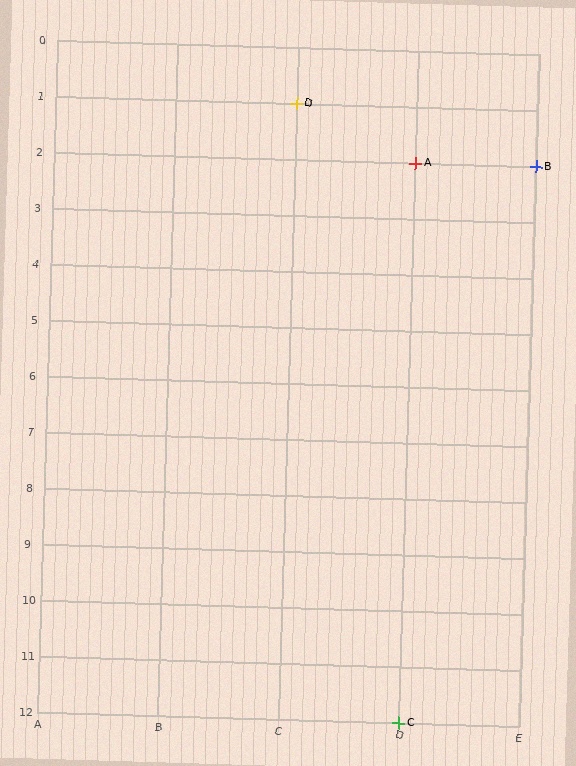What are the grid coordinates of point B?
Point B is at grid coordinates (E, 2).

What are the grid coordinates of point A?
Point A is at grid coordinates (D, 2).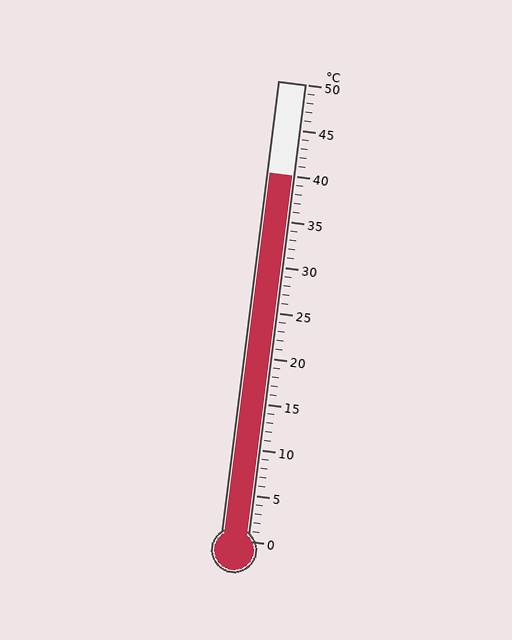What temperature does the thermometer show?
The thermometer shows approximately 40°C.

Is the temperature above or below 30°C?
The temperature is above 30°C.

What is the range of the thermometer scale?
The thermometer scale ranges from 0°C to 50°C.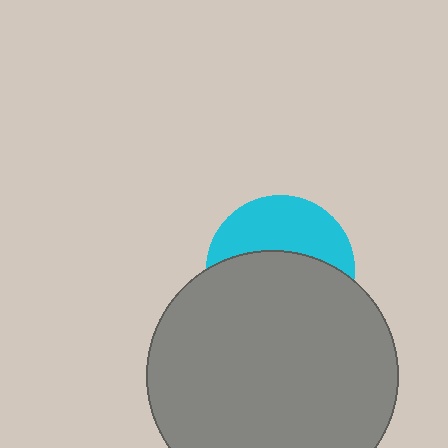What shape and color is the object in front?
The object in front is a gray circle.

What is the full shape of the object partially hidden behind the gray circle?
The partially hidden object is a cyan circle.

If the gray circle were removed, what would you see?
You would see the complete cyan circle.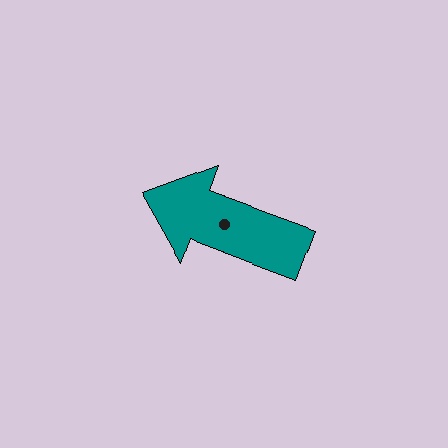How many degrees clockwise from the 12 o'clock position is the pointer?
Approximately 290 degrees.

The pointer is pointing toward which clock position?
Roughly 10 o'clock.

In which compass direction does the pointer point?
West.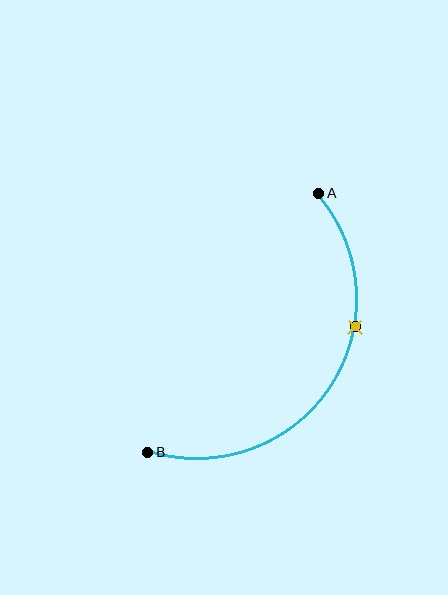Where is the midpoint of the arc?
The arc midpoint is the point on the curve farthest from the straight line joining A and B. It sits to the right of that line.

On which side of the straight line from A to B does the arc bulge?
The arc bulges to the right of the straight line connecting A and B.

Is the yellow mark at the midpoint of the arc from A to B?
No. The yellow mark lies on the arc but is closer to endpoint A. The arc midpoint would be at the point on the curve equidistant along the arc from both A and B.